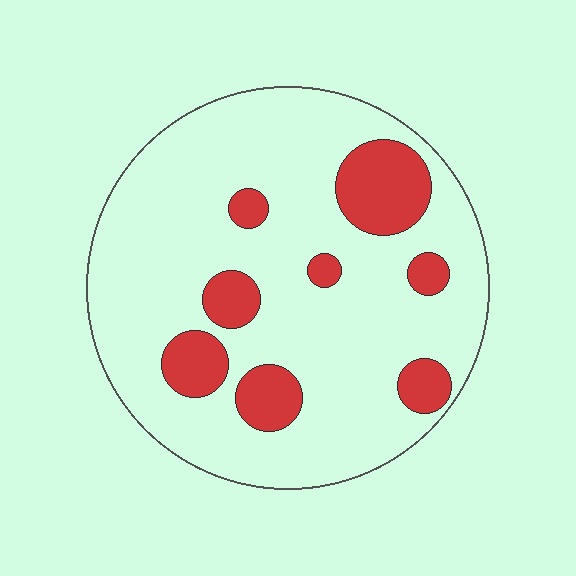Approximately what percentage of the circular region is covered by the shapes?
Approximately 20%.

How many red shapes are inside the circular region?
8.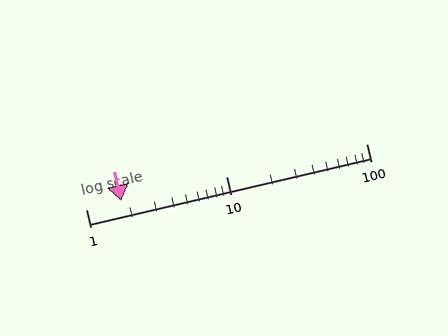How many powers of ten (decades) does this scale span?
The scale spans 2 decades, from 1 to 100.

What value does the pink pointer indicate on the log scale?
The pointer indicates approximately 1.8.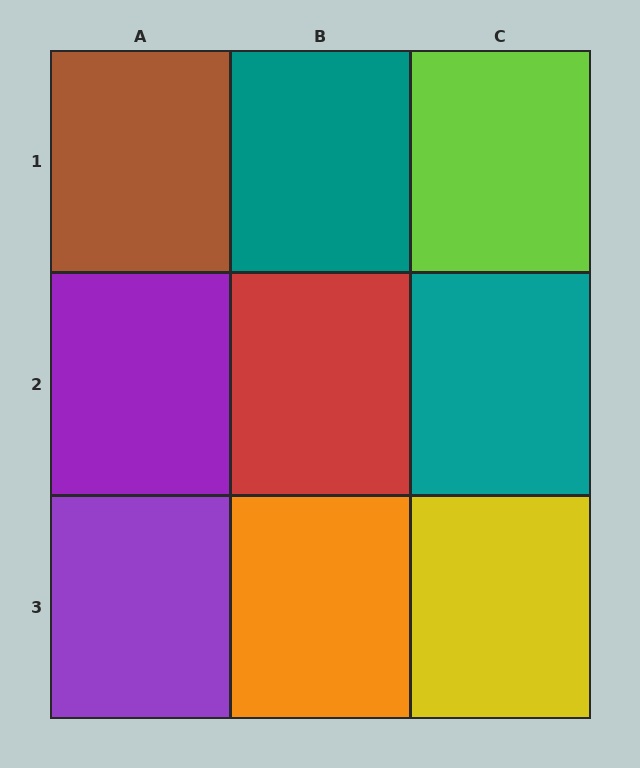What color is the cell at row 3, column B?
Orange.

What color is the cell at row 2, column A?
Purple.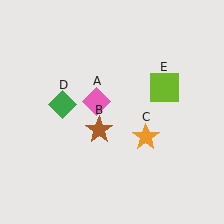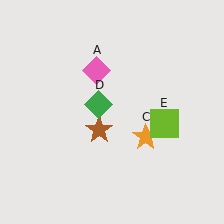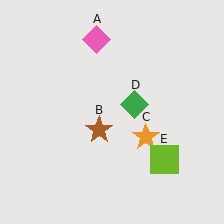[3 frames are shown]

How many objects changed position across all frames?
3 objects changed position: pink diamond (object A), green diamond (object D), lime square (object E).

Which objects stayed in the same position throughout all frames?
Brown star (object B) and orange star (object C) remained stationary.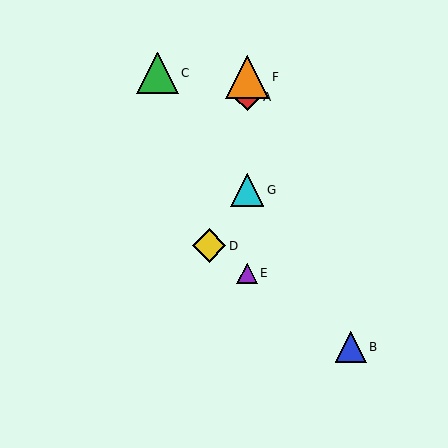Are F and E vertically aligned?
Yes, both are at x≈247.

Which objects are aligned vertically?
Objects A, E, F, G are aligned vertically.